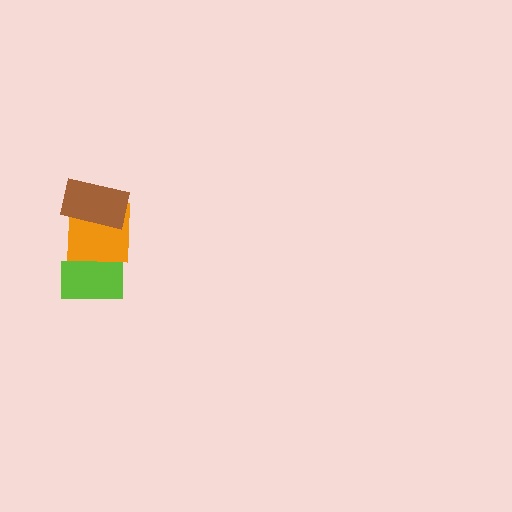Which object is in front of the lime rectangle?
The orange square is in front of the lime rectangle.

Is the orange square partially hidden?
Yes, it is partially covered by another shape.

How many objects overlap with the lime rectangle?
1 object overlaps with the lime rectangle.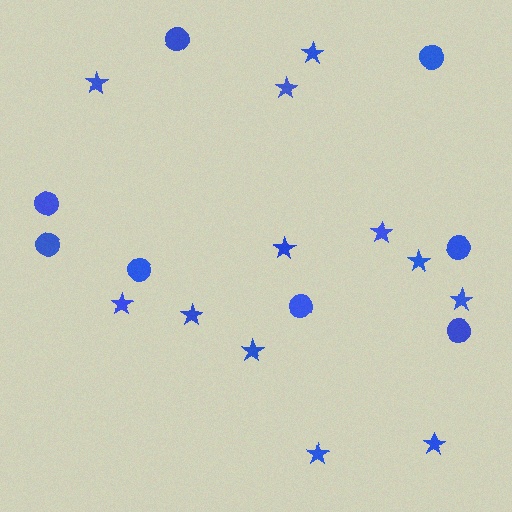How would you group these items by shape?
There are 2 groups: one group of stars (12) and one group of circles (8).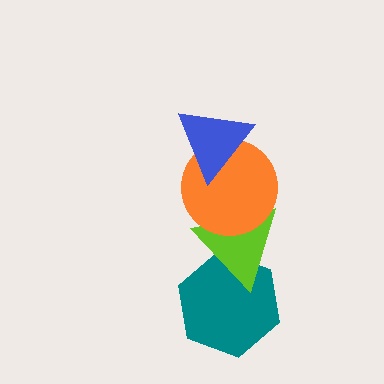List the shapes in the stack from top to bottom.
From top to bottom: the blue triangle, the orange circle, the lime triangle, the teal hexagon.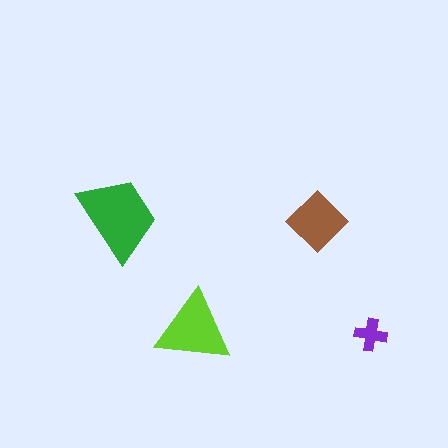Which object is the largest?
The green trapezoid.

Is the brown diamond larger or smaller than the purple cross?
Larger.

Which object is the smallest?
The purple cross.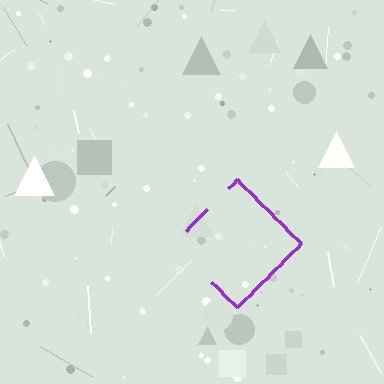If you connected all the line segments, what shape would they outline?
They would outline a diamond.